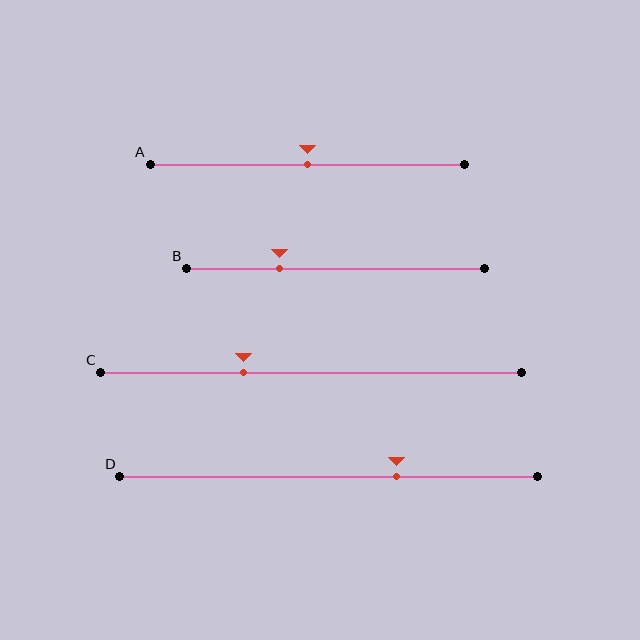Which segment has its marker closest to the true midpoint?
Segment A has its marker closest to the true midpoint.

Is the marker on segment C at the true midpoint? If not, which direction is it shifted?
No, the marker on segment C is shifted to the left by about 16% of the segment length.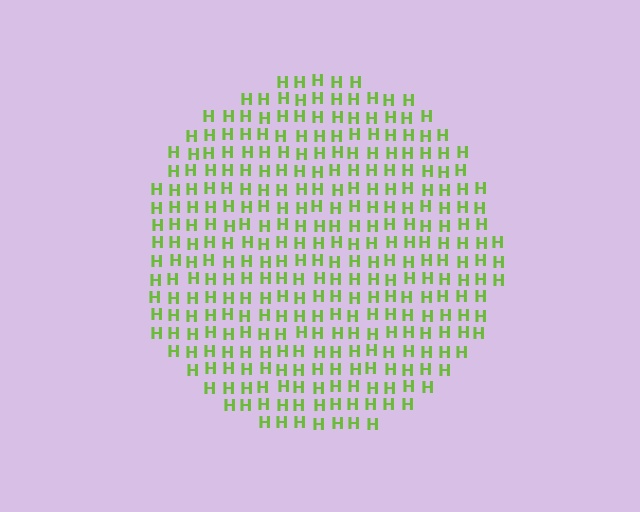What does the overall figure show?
The overall figure shows a circle.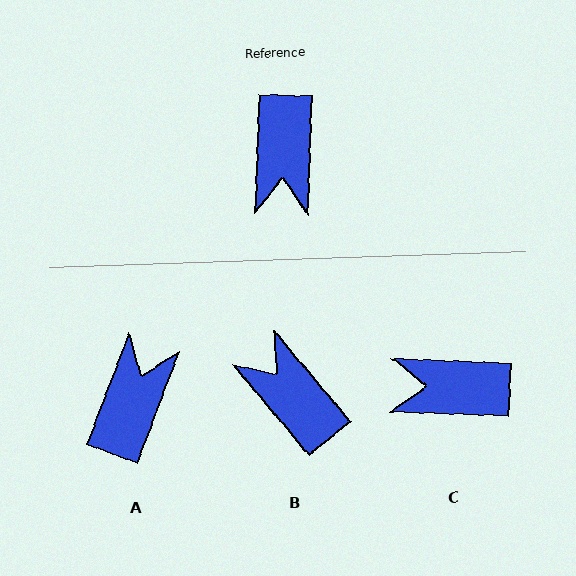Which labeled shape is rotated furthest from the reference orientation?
A, about 161 degrees away.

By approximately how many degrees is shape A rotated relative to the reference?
Approximately 161 degrees counter-clockwise.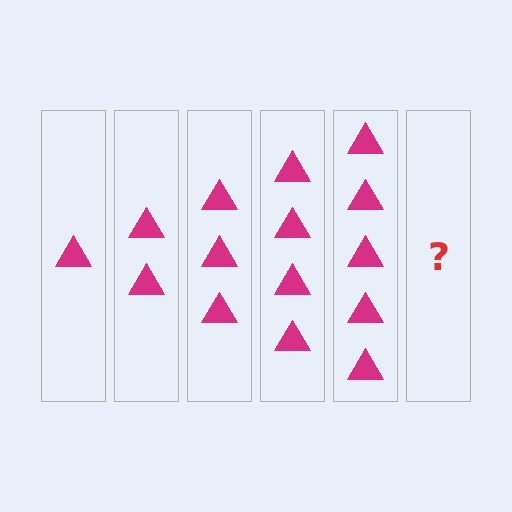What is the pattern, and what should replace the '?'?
The pattern is that each step adds one more triangle. The '?' should be 6 triangles.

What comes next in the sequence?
The next element should be 6 triangles.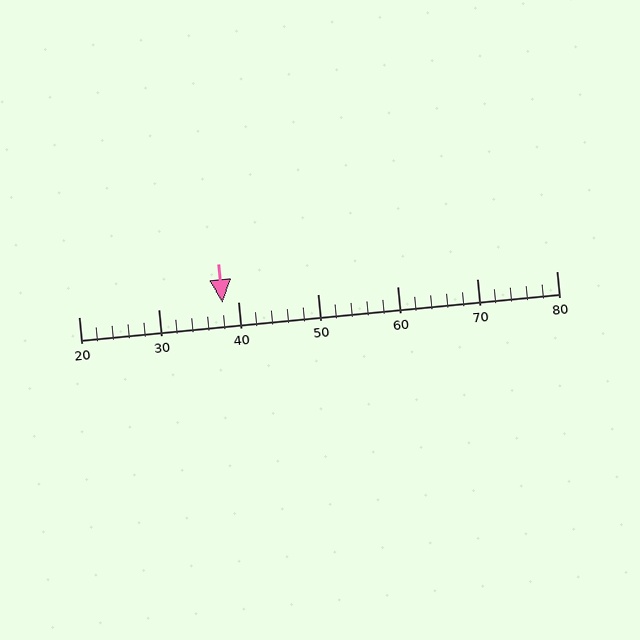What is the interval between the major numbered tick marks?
The major tick marks are spaced 10 units apart.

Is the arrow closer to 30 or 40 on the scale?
The arrow is closer to 40.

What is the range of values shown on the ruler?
The ruler shows values from 20 to 80.